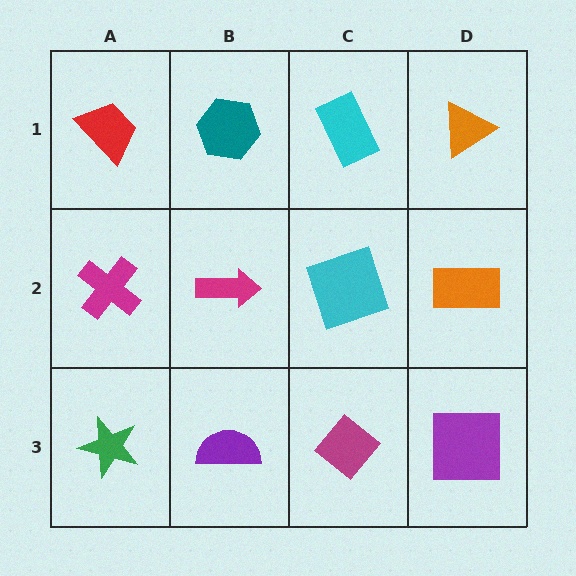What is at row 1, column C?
A cyan rectangle.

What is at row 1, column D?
An orange triangle.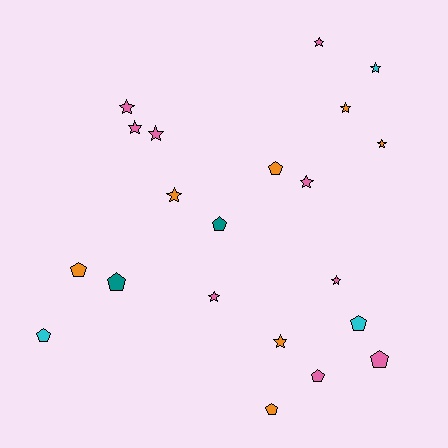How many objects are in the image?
There are 21 objects.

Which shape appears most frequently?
Star, with 12 objects.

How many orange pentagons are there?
There are 3 orange pentagons.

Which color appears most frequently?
Pink, with 9 objects.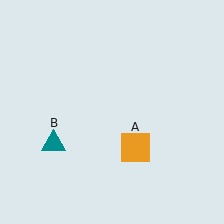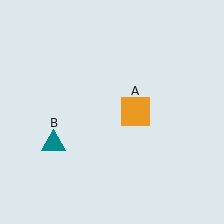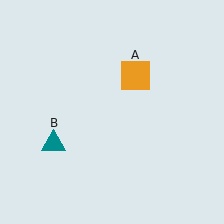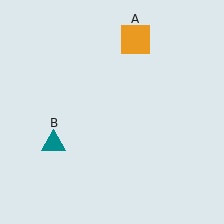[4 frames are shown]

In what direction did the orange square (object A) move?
The orange square (object A) moved up.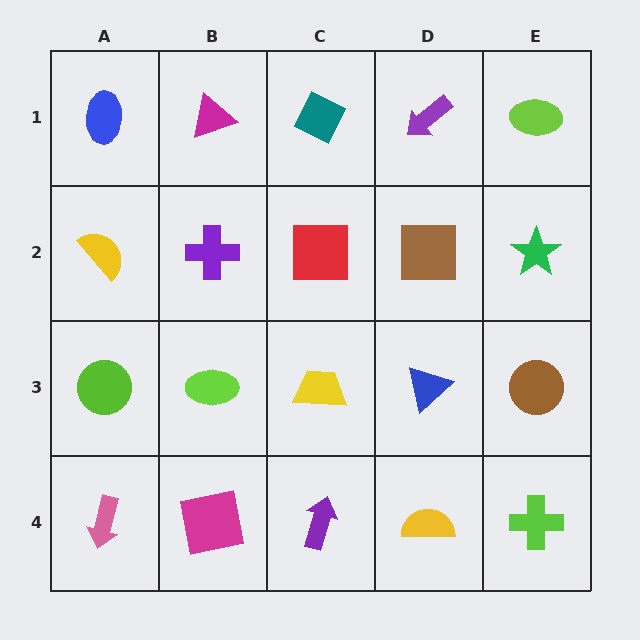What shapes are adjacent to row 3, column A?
A yellow semicircle (row 2, column A), a pink arrow (row 4, column A), a lime ellipse (row 3, column B).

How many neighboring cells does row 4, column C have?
3.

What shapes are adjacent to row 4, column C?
A yellow trapezoid (row 3, column C), a magenta square (row 4, column B), a yellow semicircle (row 4, column D).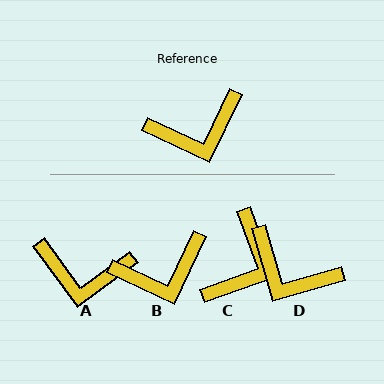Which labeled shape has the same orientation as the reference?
B.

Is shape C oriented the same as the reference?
No, it is off by about 45 degrees.